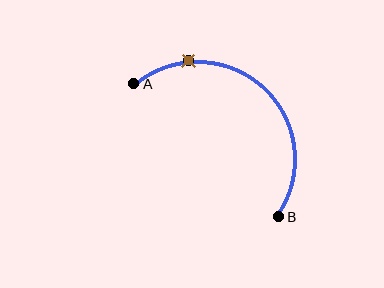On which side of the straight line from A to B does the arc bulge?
The arc bulges above and to the right of the straight line connecting A and B.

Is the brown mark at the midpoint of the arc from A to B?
No. The brown mark lies on the arc but is closer to endpoint A. The arc midpoint would be at the point on the curve equidistant along the arc from both A and B.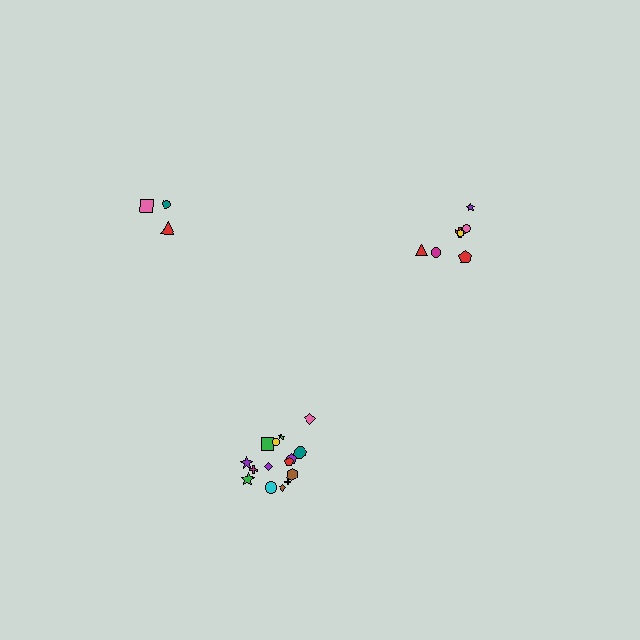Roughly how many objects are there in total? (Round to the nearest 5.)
Roughly 25 objects in total.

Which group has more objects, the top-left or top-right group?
The top-right group.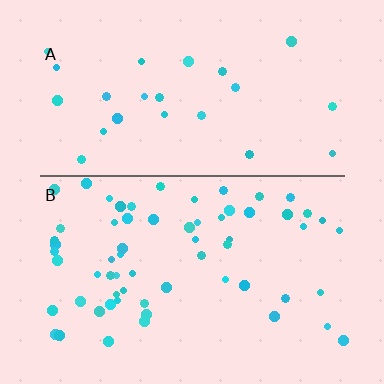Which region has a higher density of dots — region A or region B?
B (the bottom).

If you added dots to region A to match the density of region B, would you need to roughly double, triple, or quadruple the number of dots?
Approximately triple.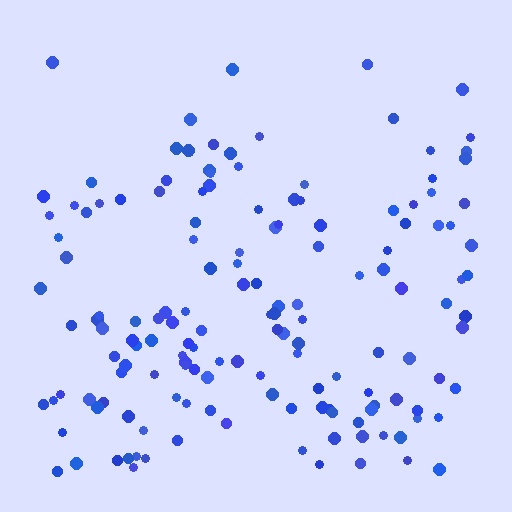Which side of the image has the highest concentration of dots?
The bottom.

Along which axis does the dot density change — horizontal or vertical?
Vertical.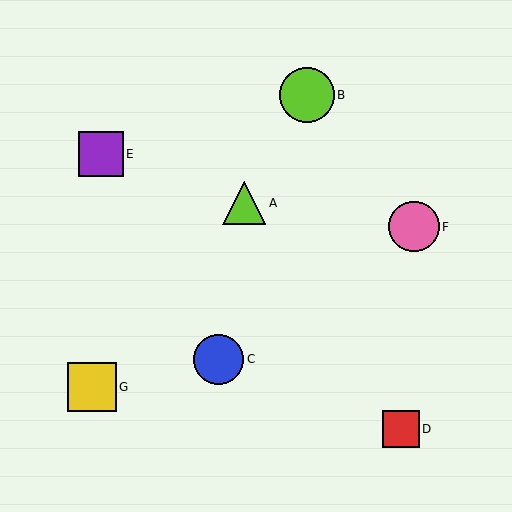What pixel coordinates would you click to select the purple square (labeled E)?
Click at (101, 154) to select the purple square E.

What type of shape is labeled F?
Shape F is a pink circle.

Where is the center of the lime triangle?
The center of the lime triangle is at (244, 203).